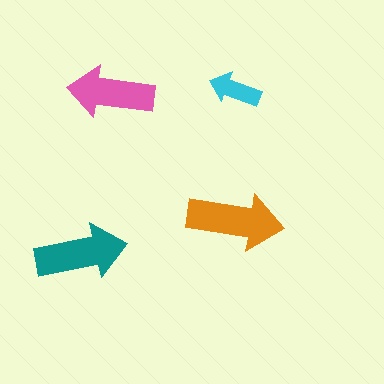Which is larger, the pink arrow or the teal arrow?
The teal one.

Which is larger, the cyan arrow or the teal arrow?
The teal one.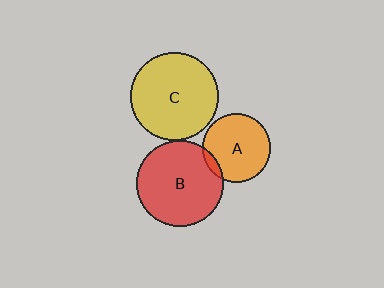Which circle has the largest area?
Circle C (yellow).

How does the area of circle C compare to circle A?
Approximately 1.7 times.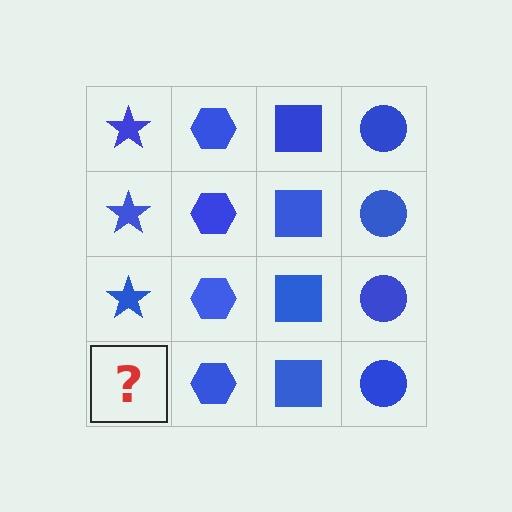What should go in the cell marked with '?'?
The missing cell should contain a blue star.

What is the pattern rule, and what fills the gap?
The rule is that each column has a consistent shape. The gap should be filled with a blue star.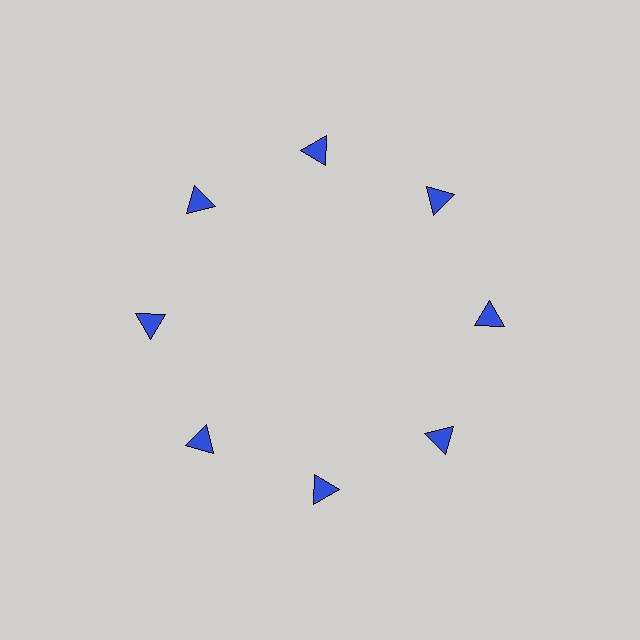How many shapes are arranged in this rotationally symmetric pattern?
There are 8 shapes, arranged in 8 groups of 1.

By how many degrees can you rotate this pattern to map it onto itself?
The pattern maps onto itself every 45 degrees of rotation.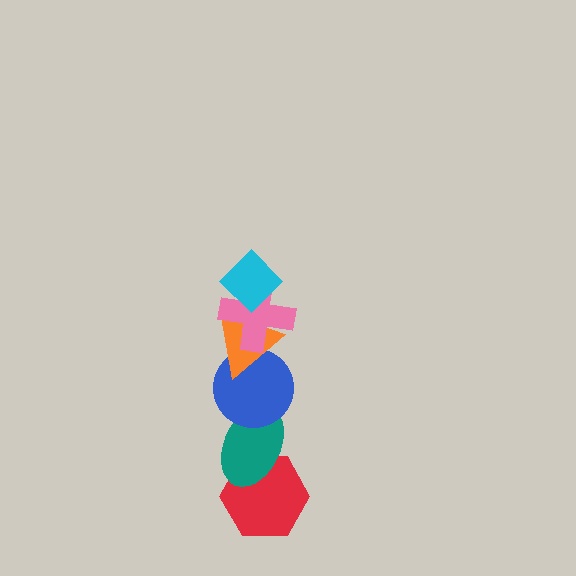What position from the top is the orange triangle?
The orange triangle is 3rd from the top.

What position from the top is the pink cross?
The pink cross is 2nd from the top.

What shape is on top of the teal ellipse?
The blue circle is on top of the teal ellipse.